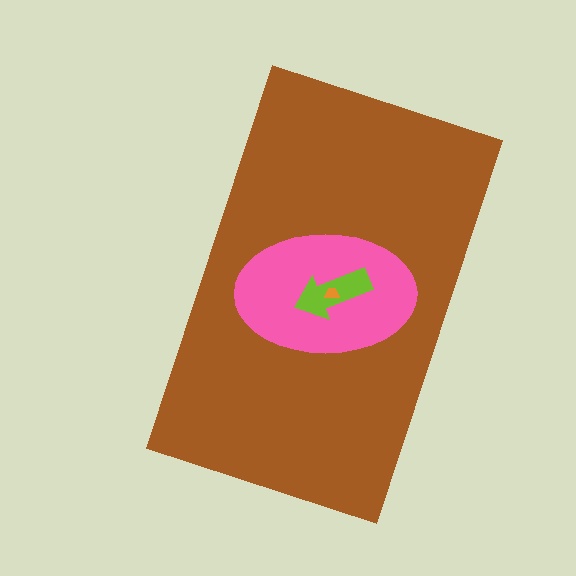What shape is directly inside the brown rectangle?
The pink ellipse.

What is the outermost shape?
The brown rectangle.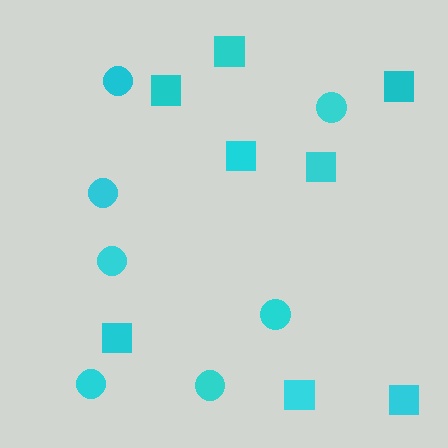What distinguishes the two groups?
There are 2 groups: one group of squares (8) and one group of circles (7).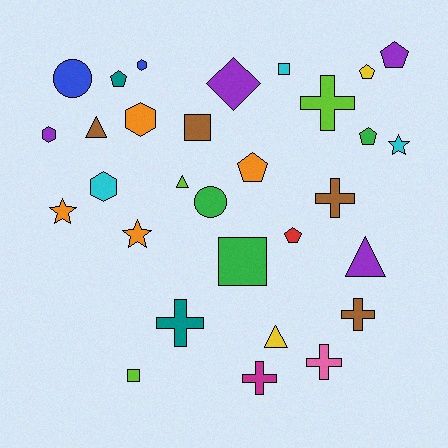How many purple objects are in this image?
There are 4 purple objects.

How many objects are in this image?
There are 30 objects.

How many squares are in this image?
There are 4 squares.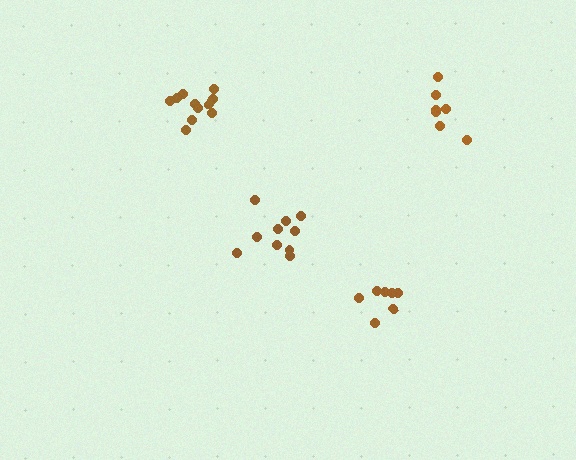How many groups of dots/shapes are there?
There are 4 groups.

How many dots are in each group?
Group 1: 7 dots, Group 2: 11 dots, Group 3: 10 dots, Group 4: 7 dots (35 total).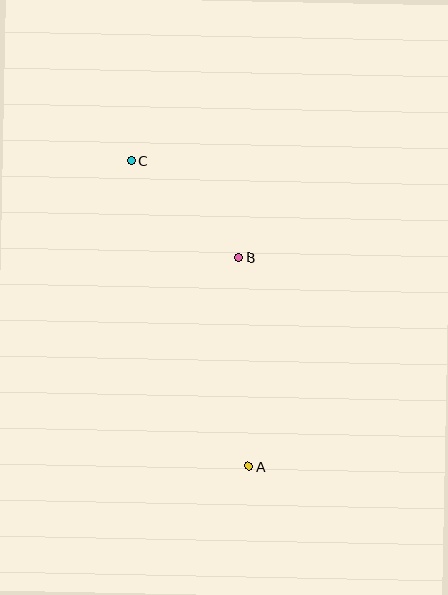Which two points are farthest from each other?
Points A and C are farthest from each other.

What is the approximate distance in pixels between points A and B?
The distance between A and B is approximately 209 pixels.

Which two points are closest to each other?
Points B and C are closest to each other.